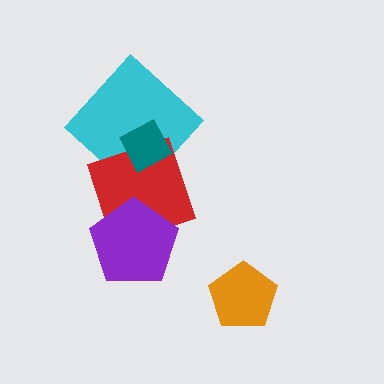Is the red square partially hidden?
Yes, it is partially covered by another shape.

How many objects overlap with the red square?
3 objects overlap with the red square.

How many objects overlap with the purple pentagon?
1 object overlaps with the purple pentagon.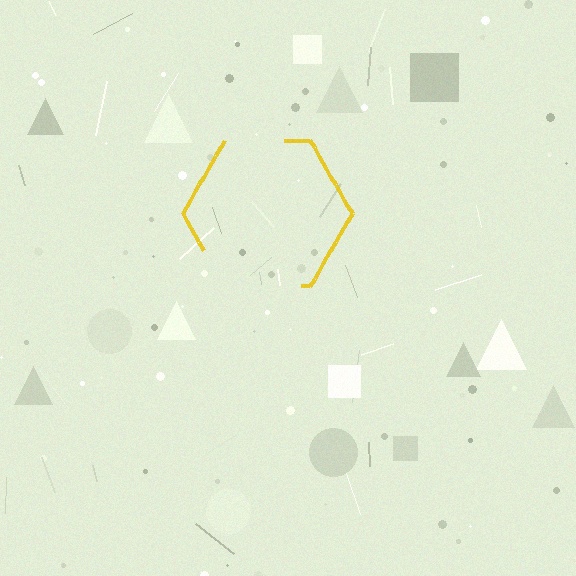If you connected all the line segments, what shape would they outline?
They would outline a hexagon.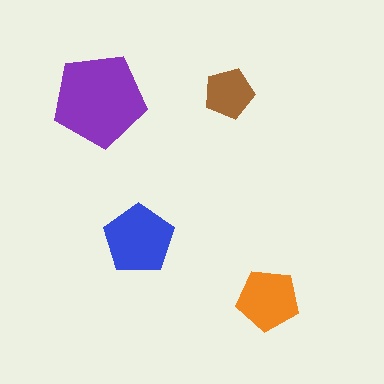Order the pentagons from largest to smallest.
the purple one, the blue one, the orange one, the brown one.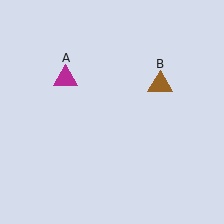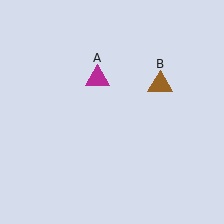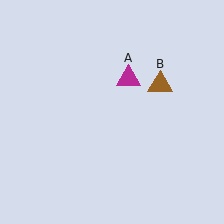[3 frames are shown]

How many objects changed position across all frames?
1 object changed position: magenta triangle (object A).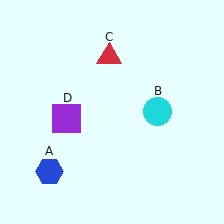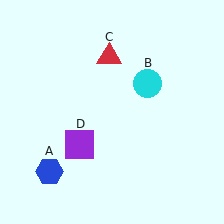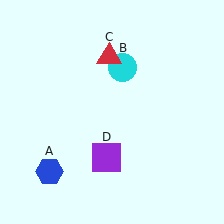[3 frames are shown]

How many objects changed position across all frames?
2 objects changed position: cyan circle (object B), purple square (object D).